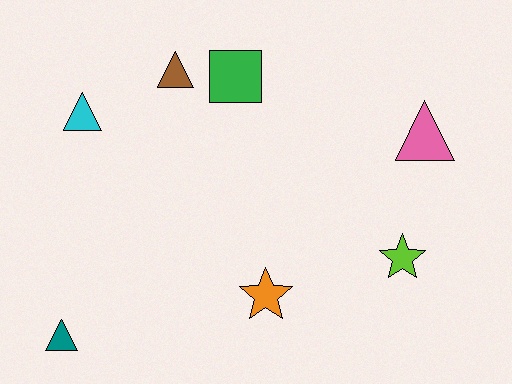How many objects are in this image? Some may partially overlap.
There are 7 objects.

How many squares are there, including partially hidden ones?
There is 1 square.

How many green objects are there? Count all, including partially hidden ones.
There is 1 green object.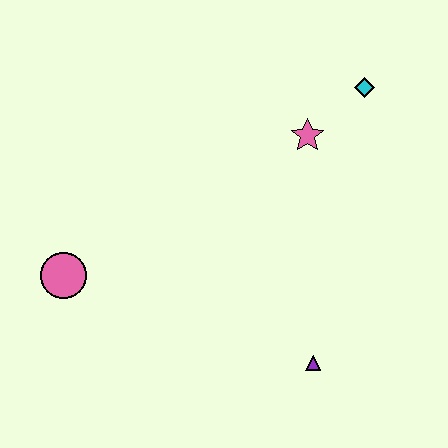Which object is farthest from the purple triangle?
The cyan diamond is farthest from the purple triangle.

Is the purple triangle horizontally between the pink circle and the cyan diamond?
Yes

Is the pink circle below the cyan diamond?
Yes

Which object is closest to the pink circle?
The purple triangle is closest to the pink circle.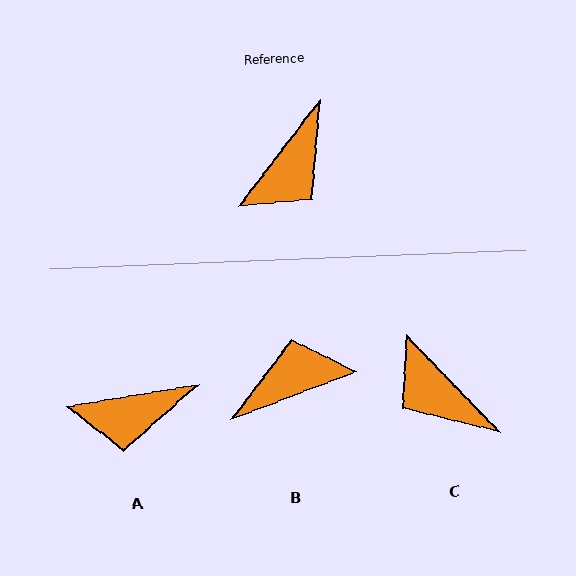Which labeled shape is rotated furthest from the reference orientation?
B, about 148 degrees away.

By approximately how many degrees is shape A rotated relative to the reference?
Approximately 43 degrees clockwise.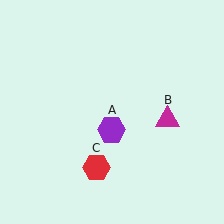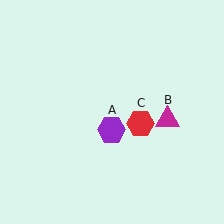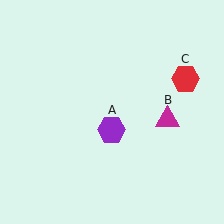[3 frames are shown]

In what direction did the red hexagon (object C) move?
The red hexagon (object C) moved up and to the right.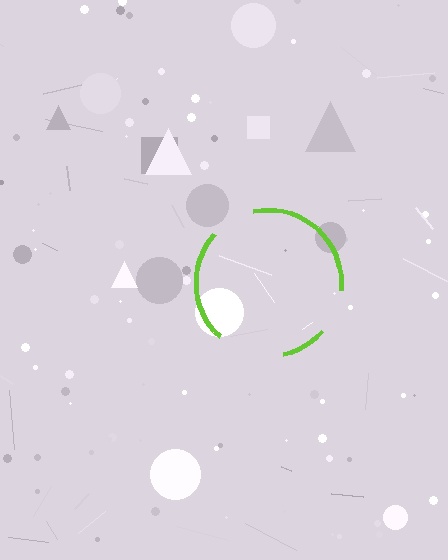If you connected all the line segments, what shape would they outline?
They would outline a circle.